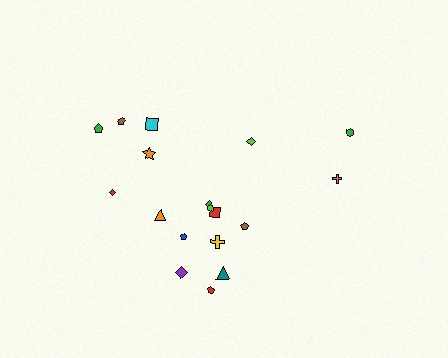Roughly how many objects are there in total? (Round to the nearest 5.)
Roughly 20 objects in total.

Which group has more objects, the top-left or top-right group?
The top-left group.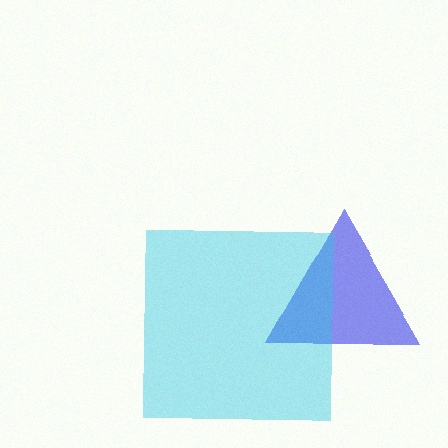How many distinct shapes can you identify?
There are 2 distinct shapes: a blue triangle, a cyan square.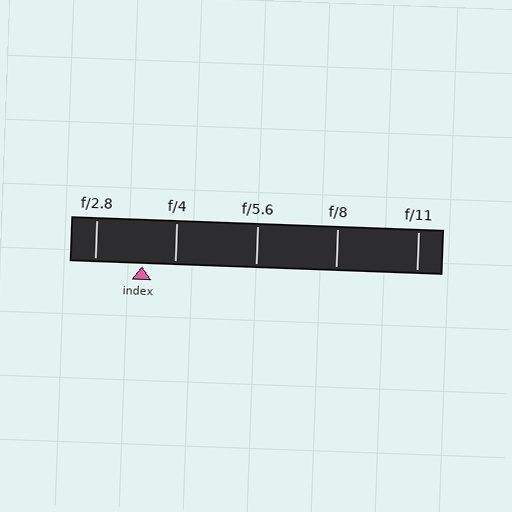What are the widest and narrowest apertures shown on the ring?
The widest aperture shown is f/2.8 and the narrowest is f/11.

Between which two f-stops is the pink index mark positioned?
The index mark is between f/2.8 and f/4.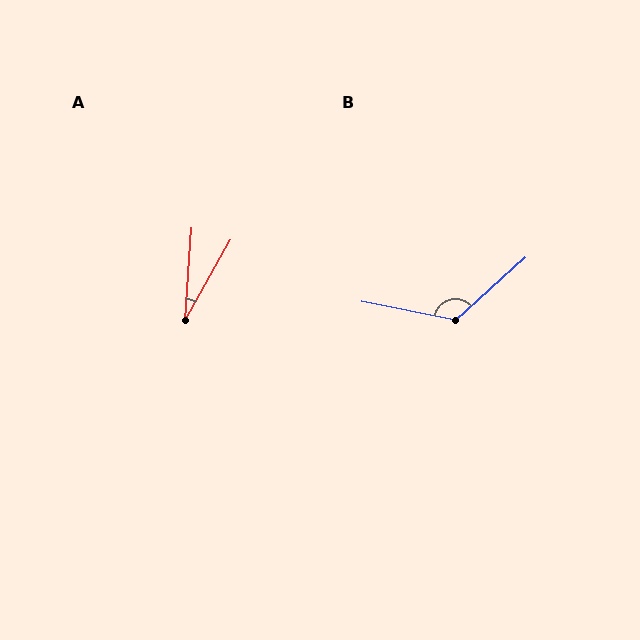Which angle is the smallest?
A, at approximately 25 degrees.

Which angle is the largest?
B, at approximately 127 degrees.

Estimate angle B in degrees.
Approximately 127 degrees.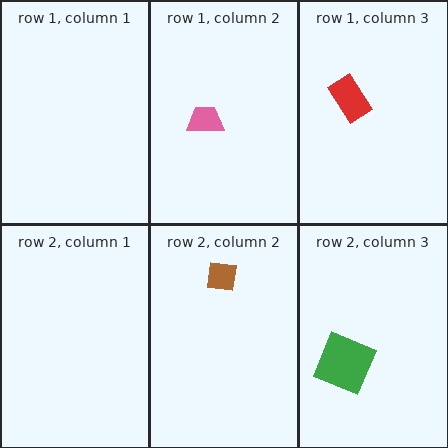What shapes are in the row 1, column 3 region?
The red rectangle.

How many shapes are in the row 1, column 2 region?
1.